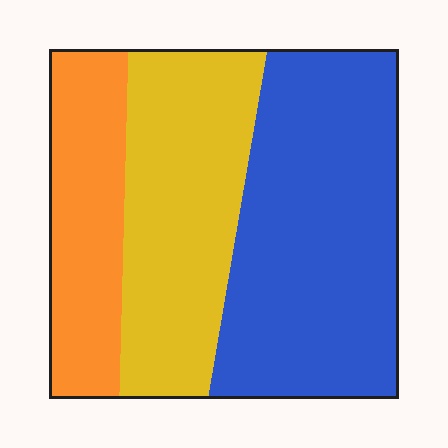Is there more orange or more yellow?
Yellow.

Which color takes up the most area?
Blue, at roughly 45%.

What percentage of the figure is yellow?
Yellow takes up about one third (1/3) of the figure.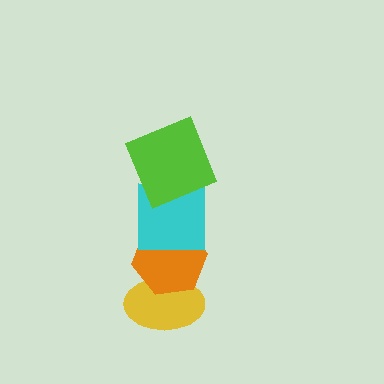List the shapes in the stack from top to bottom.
From top to bottom: the lime square, the cyan square, the orange hexagon, the yellow ellipse.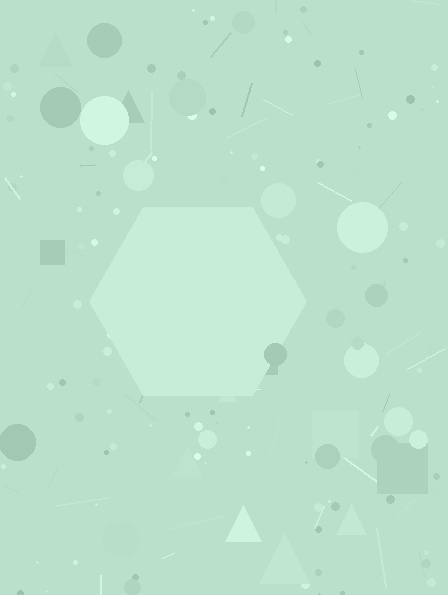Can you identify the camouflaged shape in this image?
The camouflaged shape is a hexagon.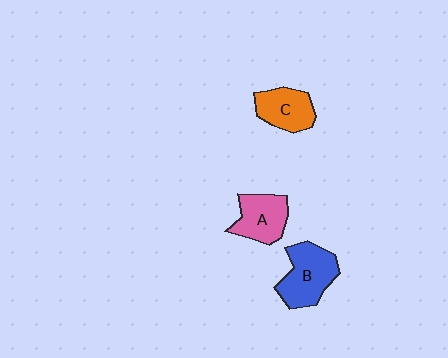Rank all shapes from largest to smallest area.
From largest to smallest: B (blue), A (pink), C (orange).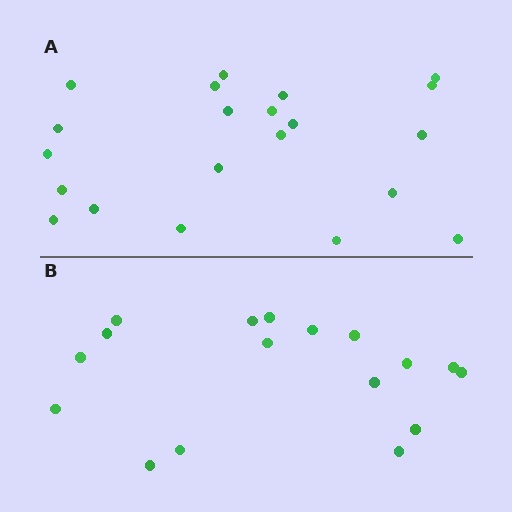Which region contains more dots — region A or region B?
Region A (the top region) has more dots.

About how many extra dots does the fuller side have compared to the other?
Region A has about 4 more dots than region B.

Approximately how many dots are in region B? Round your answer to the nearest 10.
About 20 dots. (The exact count is 17, which rounds to 20.)